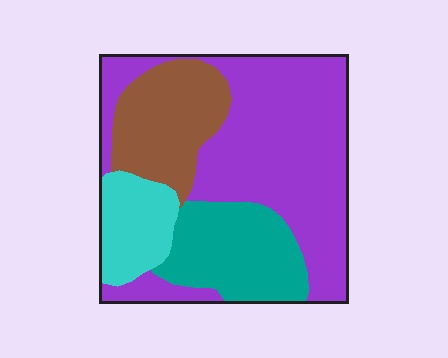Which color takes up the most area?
Purple, at roughly 50%.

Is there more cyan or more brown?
Brown.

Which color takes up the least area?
Cyan, at roughly 10%.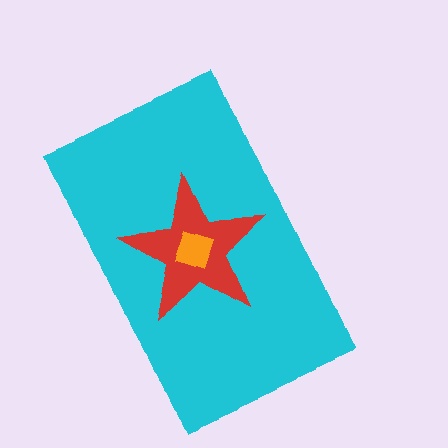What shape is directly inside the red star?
The orange diamond.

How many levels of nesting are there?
3.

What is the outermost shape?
The cyan rectangle.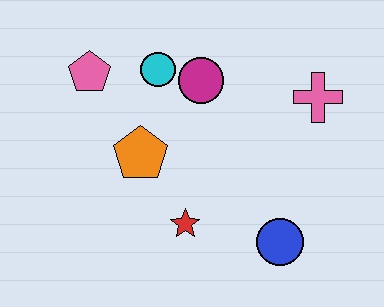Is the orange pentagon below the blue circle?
No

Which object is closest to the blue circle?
The red star is closest to the blue circle.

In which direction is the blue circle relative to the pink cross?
The blue circle is below the pink cross.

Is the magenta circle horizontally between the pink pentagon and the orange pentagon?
No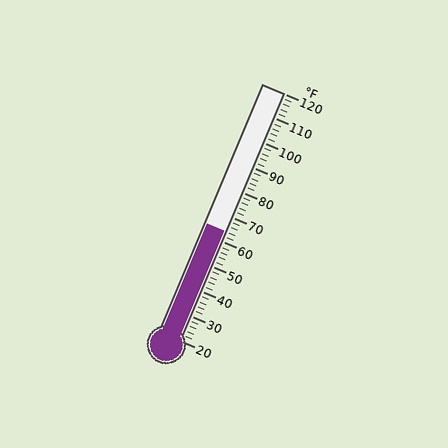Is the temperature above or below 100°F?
The temperature is below 100°F.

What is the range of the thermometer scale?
The thermometer scale ranges from 20°F to 120°F.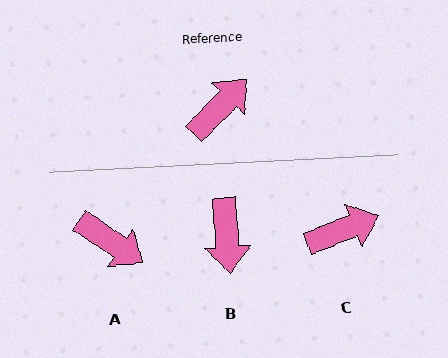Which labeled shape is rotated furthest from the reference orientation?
B, about 131 degrees away.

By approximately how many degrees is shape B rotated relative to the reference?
Approximately 131 degrees clockwise.